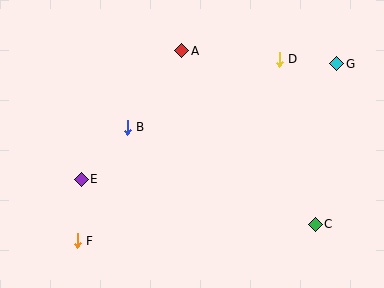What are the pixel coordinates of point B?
Point B is at (127, 127).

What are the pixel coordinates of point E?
Point E is at (81, 179).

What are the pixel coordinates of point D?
Point D is at (279, 59).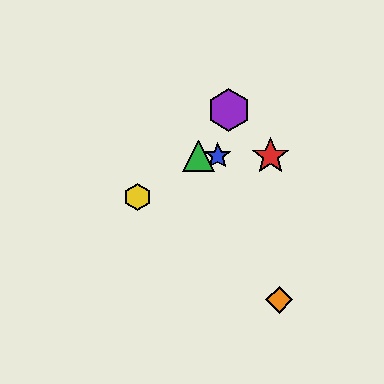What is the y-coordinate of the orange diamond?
The orange diamond is at y≈300.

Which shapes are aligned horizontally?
The red star, the blue star, the green triangle are aligned horizontally.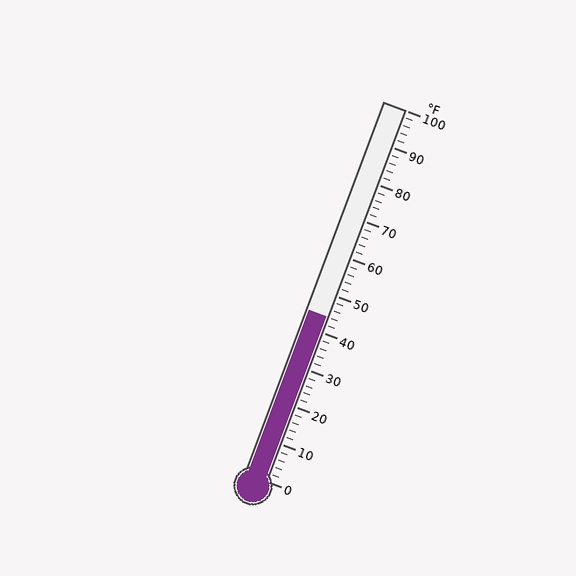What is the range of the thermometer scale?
The thermometer scale ranges from 0°F to 100°F.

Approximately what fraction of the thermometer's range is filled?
The thermometer is filled to approximately 45% of its range.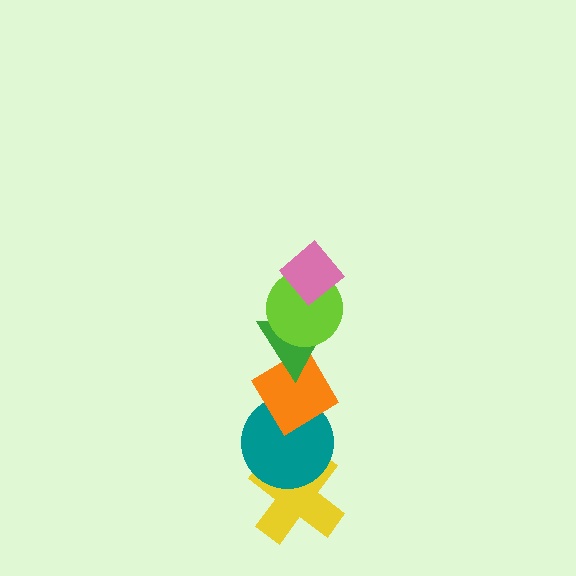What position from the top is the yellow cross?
The yellow cross is 6th from the top.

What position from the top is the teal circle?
The teal circle is 5th from the top.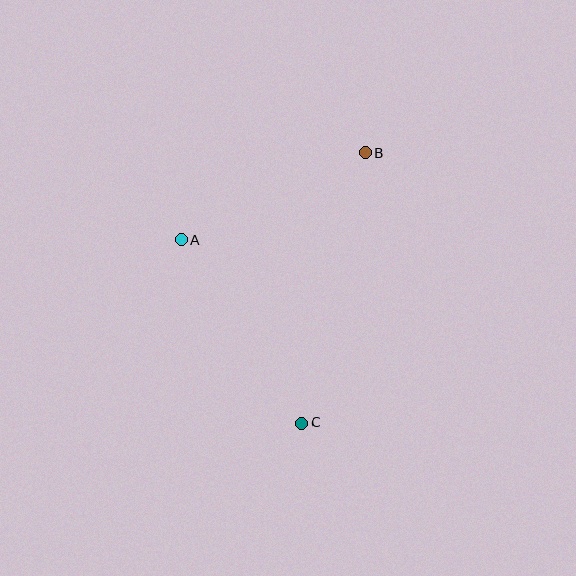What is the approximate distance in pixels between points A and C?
The distance between A and C is approximately 219 pixels.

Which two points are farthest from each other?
Points B and C are farthest from each other.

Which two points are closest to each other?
Points A and B are closest to each other.